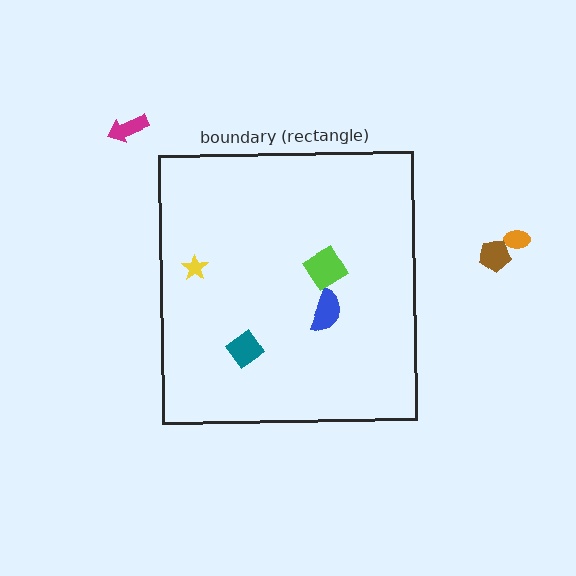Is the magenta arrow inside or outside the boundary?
Outside.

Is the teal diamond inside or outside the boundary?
Inside.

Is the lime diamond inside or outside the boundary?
Inside.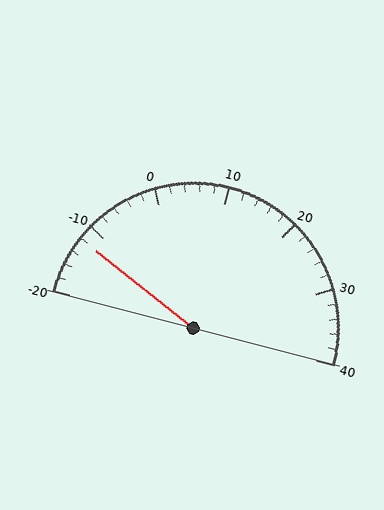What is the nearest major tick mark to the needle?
The nearest major tick mark is -10.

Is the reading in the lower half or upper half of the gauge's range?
The reading is in the lower half of the range (-20 to 40).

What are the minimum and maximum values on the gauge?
The gauge ranges from -20 to 40.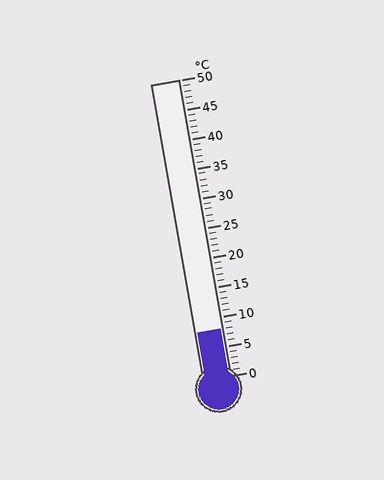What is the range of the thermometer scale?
The thermometer scale ranges from 0°C to 50°C.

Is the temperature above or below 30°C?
The temperature is below 30°C.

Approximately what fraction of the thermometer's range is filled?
The thermometer is filled to approximately 15% of its range.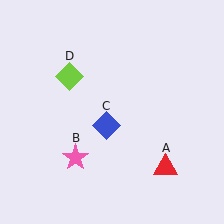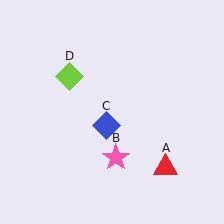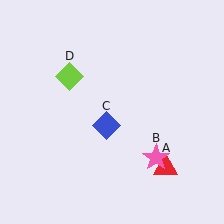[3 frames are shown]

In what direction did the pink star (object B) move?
The pink star (object B) moved right.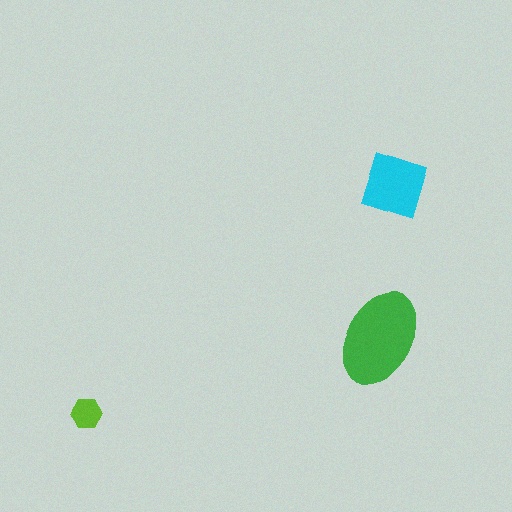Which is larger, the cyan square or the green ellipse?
The green ellipse.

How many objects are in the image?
There are 3 objects in the image.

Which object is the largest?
The green ellipse.